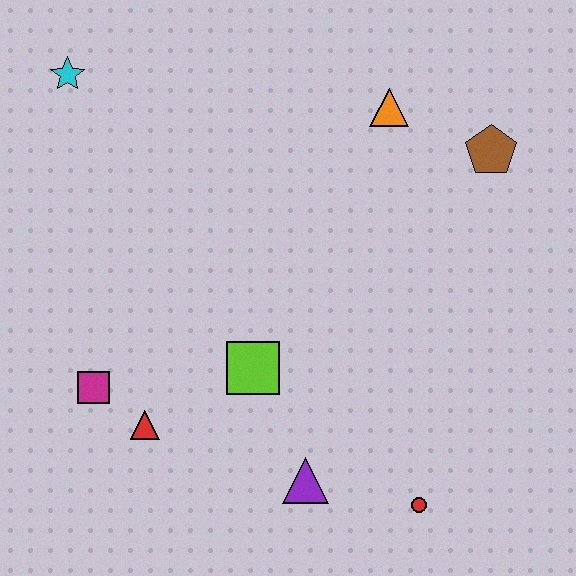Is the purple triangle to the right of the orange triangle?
No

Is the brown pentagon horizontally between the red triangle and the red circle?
No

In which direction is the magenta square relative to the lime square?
The magenta square is to the left of the lime square.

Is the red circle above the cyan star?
No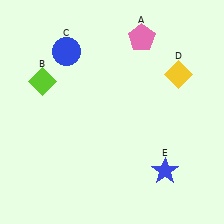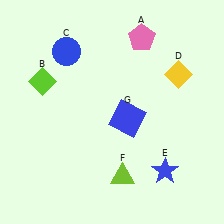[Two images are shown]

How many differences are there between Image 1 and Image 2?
There are 2 differences between the two images.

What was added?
A lime triangle (F), a blue square (G) were added in Image 2.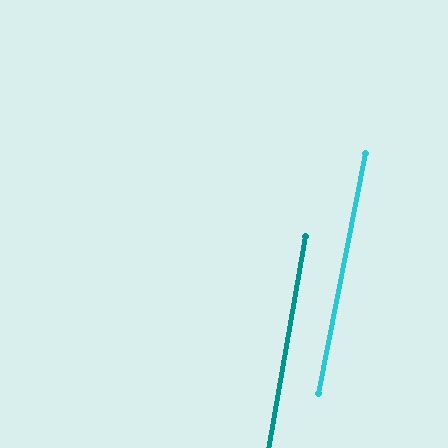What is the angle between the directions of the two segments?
Approximately 1 degree.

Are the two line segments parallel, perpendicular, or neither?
Parallel — their directions differ by only 1.1°.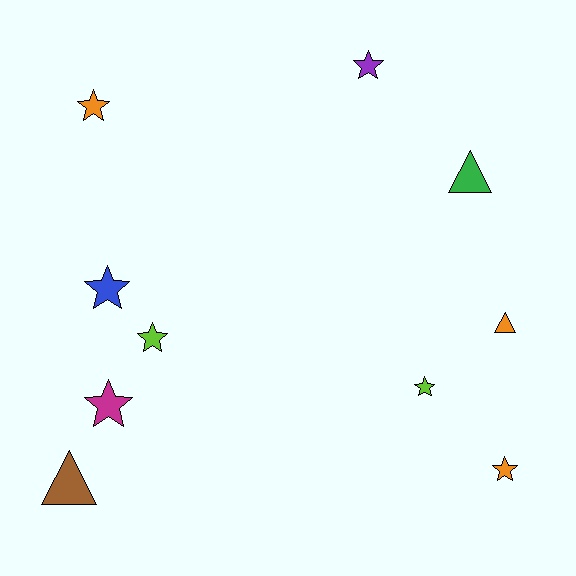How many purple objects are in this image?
There is 1 purple object.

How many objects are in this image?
There are 10 objects.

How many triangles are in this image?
There are 3 triangles.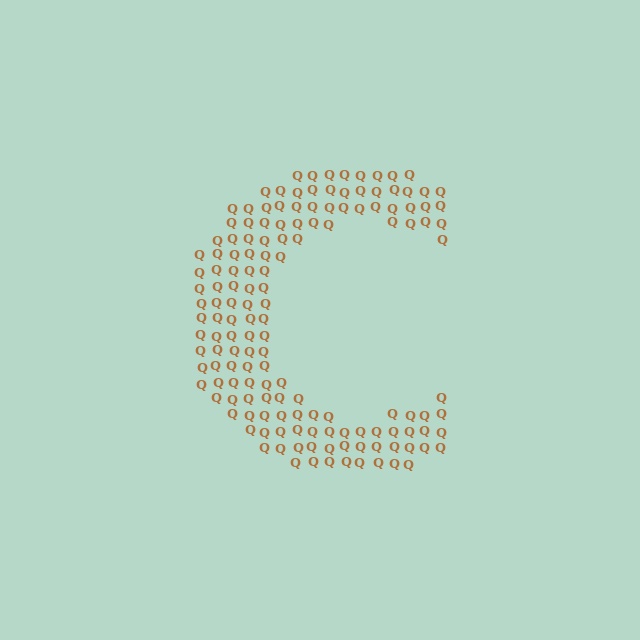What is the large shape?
The large shape is the letter C.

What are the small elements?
The small elements are letter Q's.